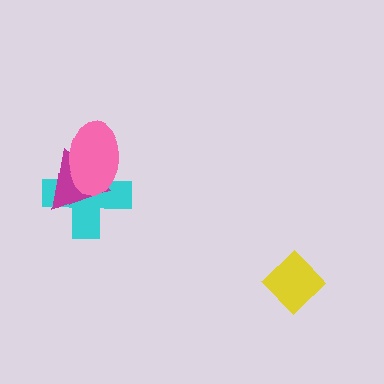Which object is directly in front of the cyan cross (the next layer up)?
The magenta triangle is directly in front of the cyan cross.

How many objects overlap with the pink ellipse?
2 objects overlap with the pink ellipse.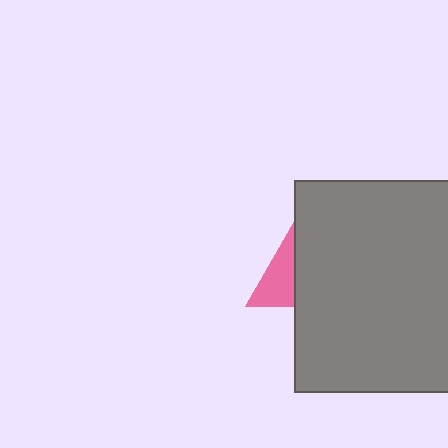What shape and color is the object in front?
The object in front is a gray square.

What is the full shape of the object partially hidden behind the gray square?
The partially hidden object is a pink triangle.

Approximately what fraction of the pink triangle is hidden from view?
Roughly 69% of the pink triangle is hidden behind the gray square.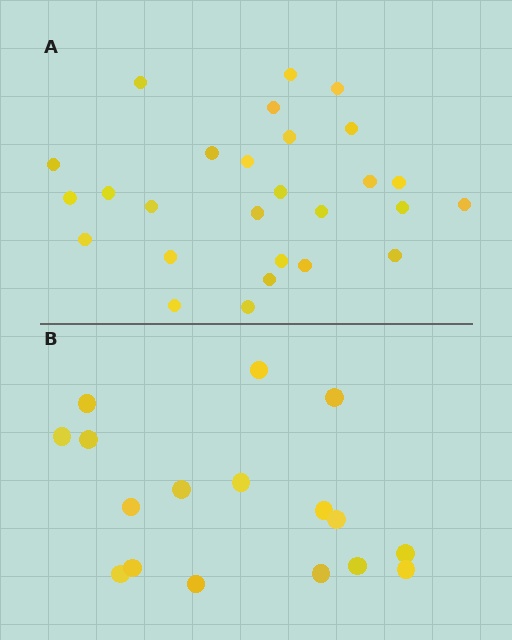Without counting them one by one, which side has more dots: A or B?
Region A (the top region) has more dots.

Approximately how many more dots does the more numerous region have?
Region A has roughly 10 or so more dots than region B.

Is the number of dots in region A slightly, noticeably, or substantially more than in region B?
Region A has substantially more. The ratio is roughly 1.6 to 1.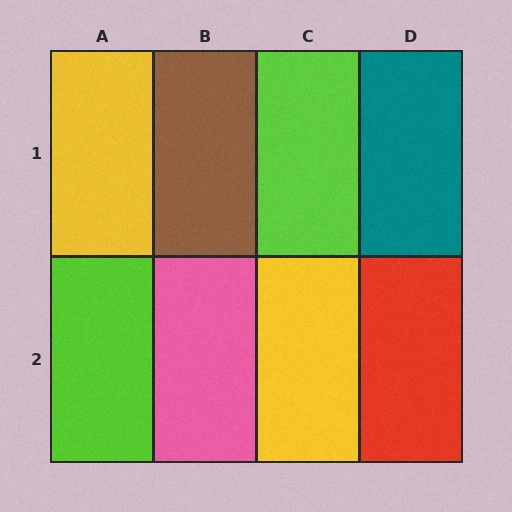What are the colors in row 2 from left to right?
Lime, pink, yellow, red.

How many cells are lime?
2 cells are lime.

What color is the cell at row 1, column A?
Yellow.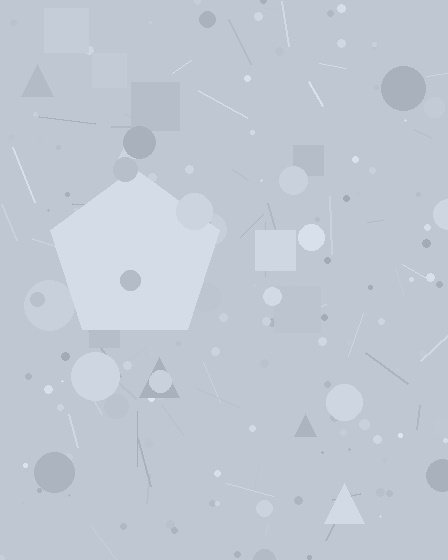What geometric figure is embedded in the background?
A pentagon is embedded in the background.